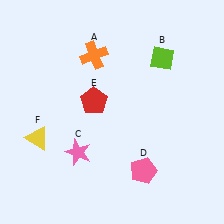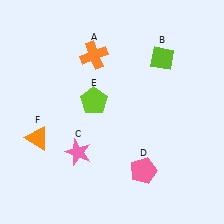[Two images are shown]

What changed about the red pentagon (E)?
In Image 1, E is red. In Image 2, it changed to lime.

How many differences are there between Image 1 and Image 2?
There are 2 differences between the two images.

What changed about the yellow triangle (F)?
In Image 1, F is yellow. In Image 2, it changed to orange.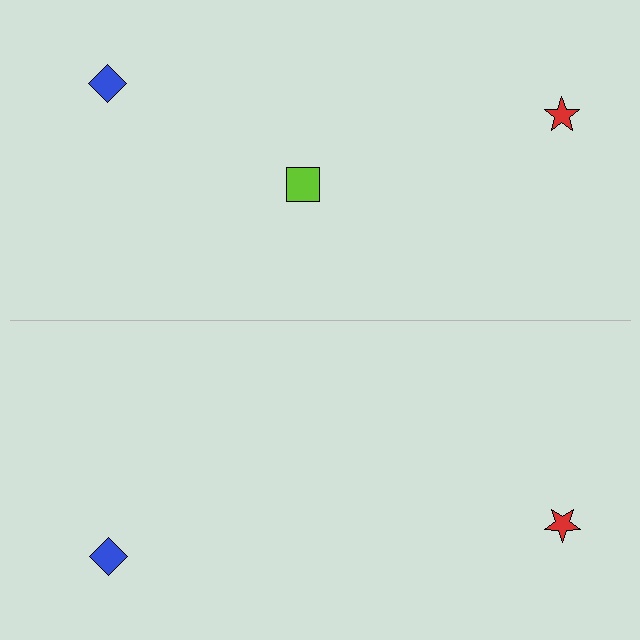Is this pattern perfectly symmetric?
No, the pattern is not perfectly symmetric. A lime square is missing from the bottom side.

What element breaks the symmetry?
A lime square is missing from the bottom side.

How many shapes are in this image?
There are 5 shapes in this image.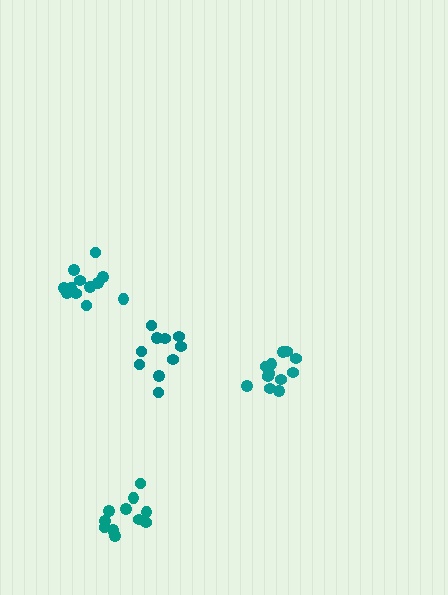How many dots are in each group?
Group 1: 11 dots, Group 2: 10 dots, Group 3: 12 dots, Group 4: 12 dots (45 total).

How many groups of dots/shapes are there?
There are 4 groups.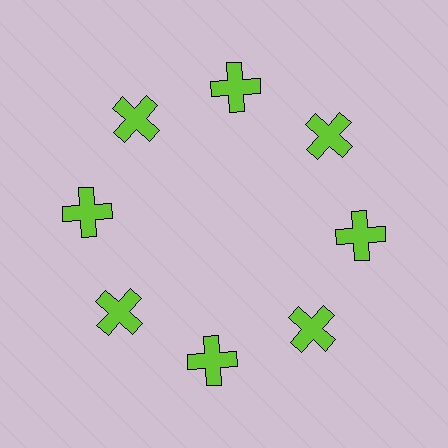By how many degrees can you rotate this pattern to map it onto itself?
The pattern maps onto itself every 45 degrees of rotation.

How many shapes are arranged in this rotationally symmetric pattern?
There are 8 shapes, arranged in 8 groups of 1.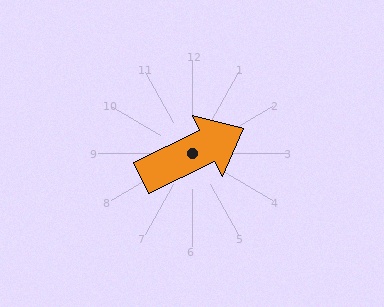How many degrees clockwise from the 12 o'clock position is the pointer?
Approximately 64 degrees.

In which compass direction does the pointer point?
Northeast.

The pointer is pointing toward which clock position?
Roughly 2 o'clock.